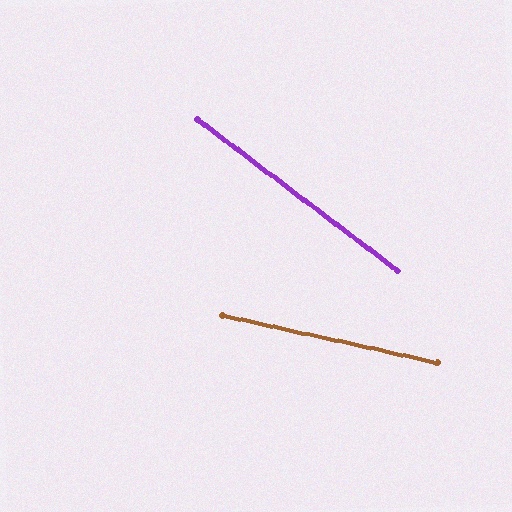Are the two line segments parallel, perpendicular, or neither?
Neither parallel nor perpendicular — they differ by about 25°.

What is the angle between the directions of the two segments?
Approximately 25 degrees.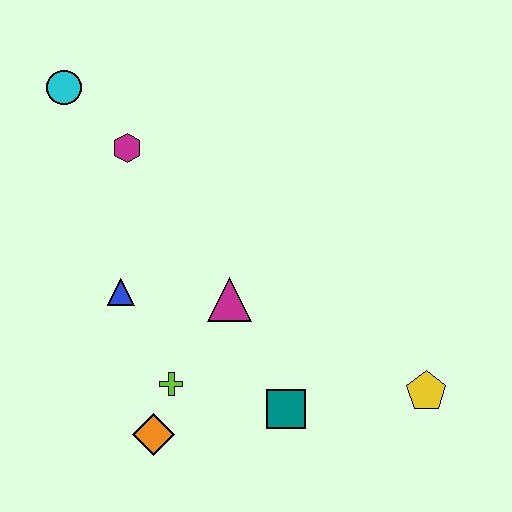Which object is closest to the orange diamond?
The lime cross is closest to the orange diamond.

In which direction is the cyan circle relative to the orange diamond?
The cyan circle is above the orange diamond.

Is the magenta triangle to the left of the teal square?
Yes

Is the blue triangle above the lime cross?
Yes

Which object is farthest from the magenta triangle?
The cyan circle is farthest from the magenta triangle.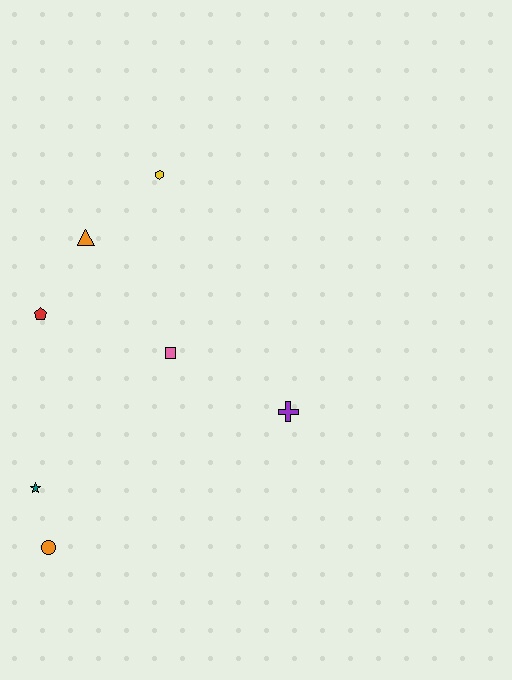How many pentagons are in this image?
There is 1 pentagon.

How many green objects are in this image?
There are no green objects.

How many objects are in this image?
There are 7 objects.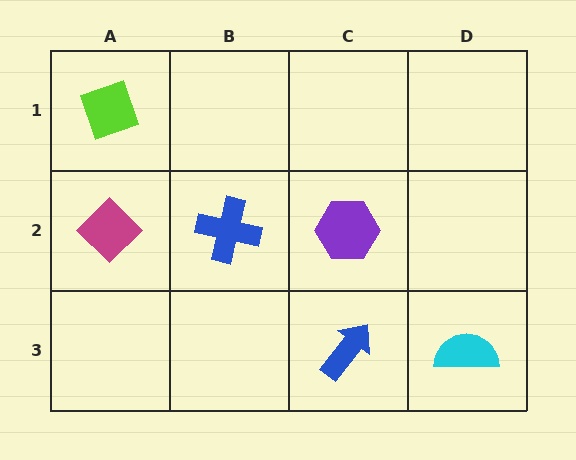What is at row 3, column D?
A cyan semicircle.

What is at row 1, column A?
A lime diamond.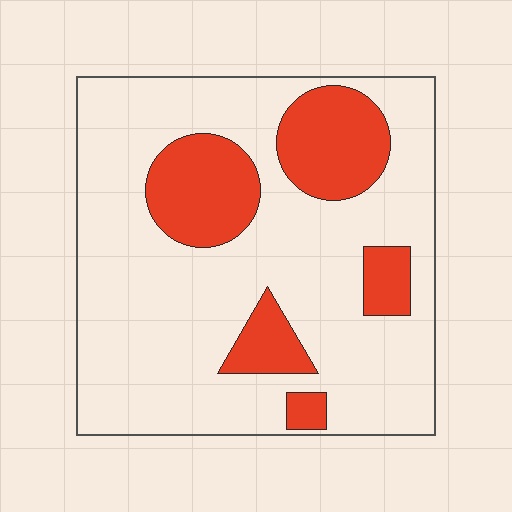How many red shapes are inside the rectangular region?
5.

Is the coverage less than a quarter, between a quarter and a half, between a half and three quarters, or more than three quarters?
Less than a quarter.